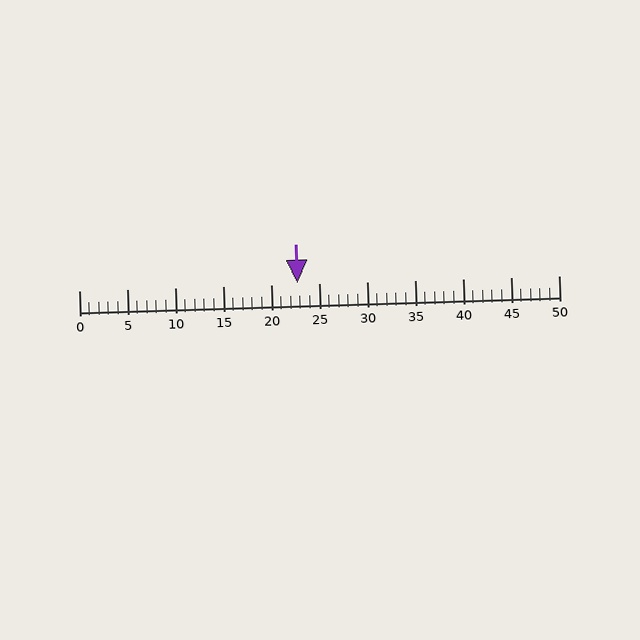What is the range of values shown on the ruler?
The ruler shows values from 0 to 50.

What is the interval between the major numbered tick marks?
The major tick marks are spaced 5 units apart.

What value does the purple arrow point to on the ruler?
The purple arrow points to approximately 23.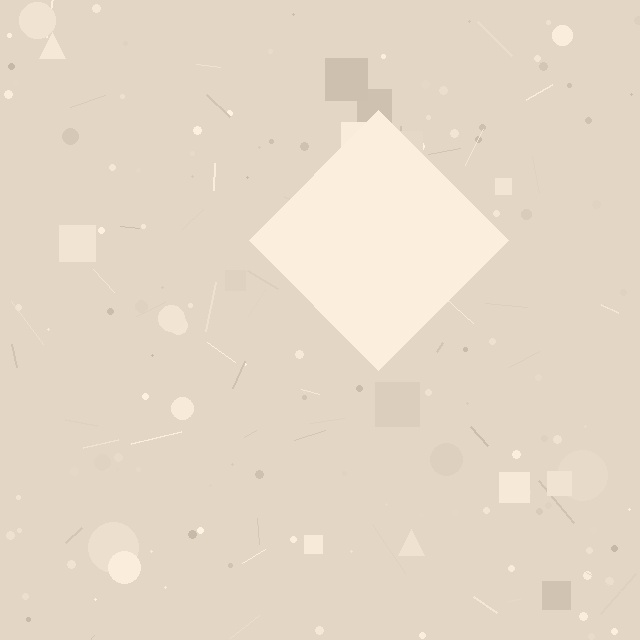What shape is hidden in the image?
A diamond is hidden in the image.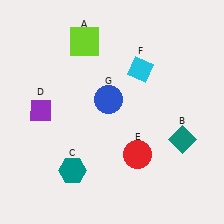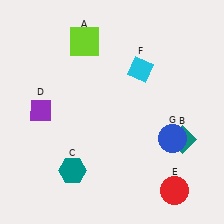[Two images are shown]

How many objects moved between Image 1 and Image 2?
2 objects moved between the two images.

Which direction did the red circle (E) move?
The red circle (E) moved right.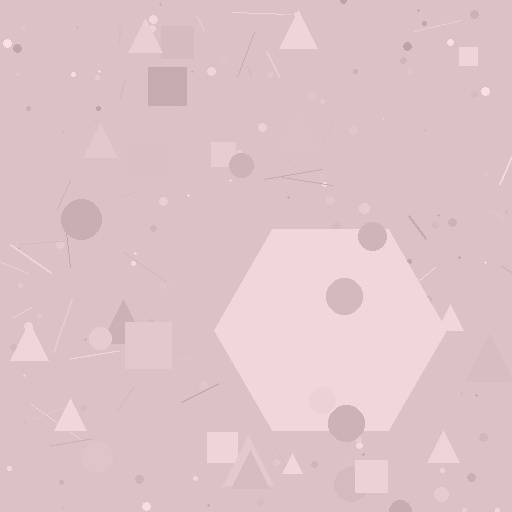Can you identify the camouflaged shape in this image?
The camouflaged shape is a hexagon.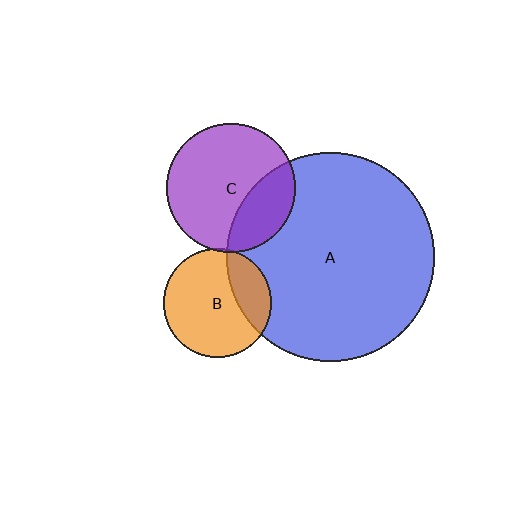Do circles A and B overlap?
Yes.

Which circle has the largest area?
Circle A (blue).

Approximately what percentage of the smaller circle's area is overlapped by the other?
Approximately 25%.